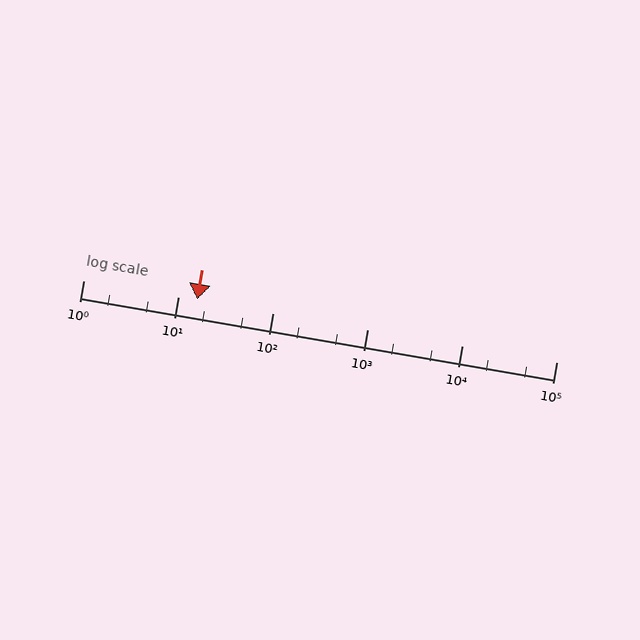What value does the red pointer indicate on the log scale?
The pointer indicates approximately 16.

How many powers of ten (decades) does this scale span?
The scale spans 5 decades, from 1 to 100000.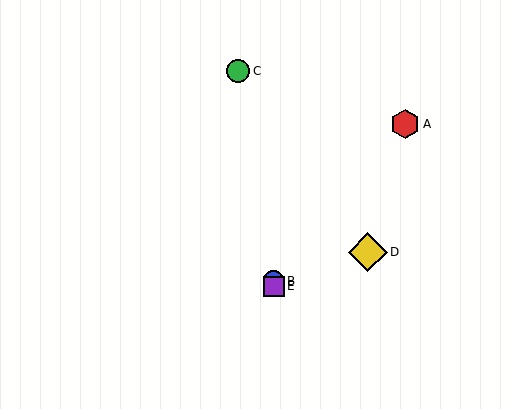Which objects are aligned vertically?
Objects B, E are aligned vertically.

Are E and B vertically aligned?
Yes, both are at x≈274.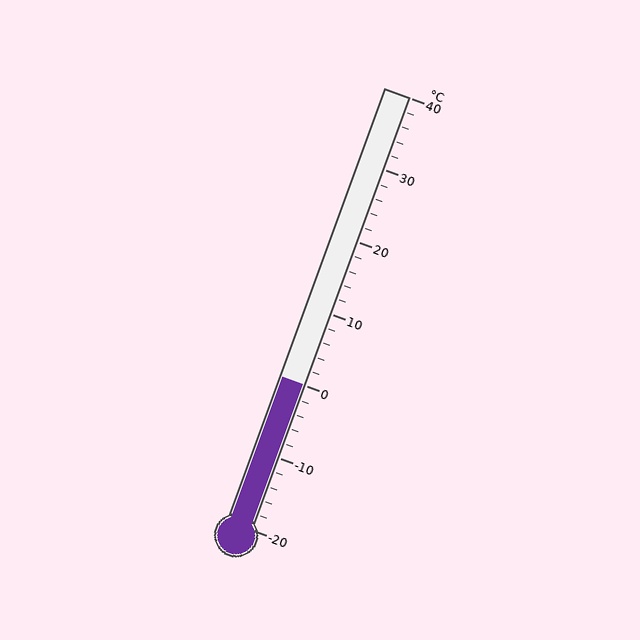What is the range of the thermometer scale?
The thermometer scale ranges from -20°C to 40°C.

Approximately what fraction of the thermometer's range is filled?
The thermometer is filled to approximately 35% of its range.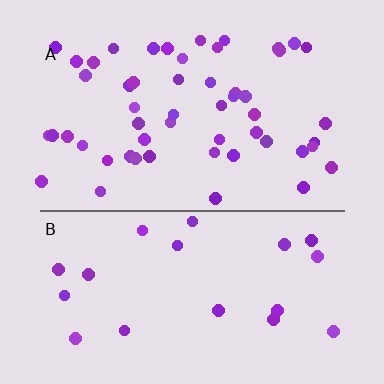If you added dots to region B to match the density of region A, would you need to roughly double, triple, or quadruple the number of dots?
Approximately triple.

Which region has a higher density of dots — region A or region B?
A (the top).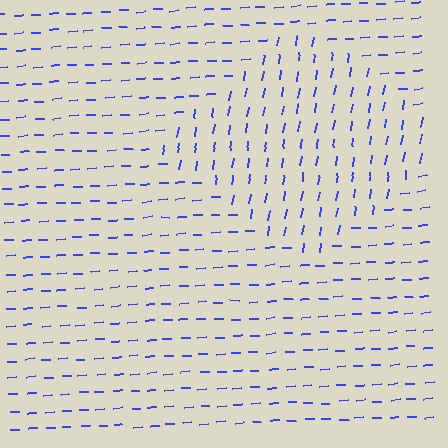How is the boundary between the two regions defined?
The boundary is defined purely by a change in line orientation (approximately 77 degrees difference). All lines are the same color and thickness.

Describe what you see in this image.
The image is filled with small blue line segments. A diamond region in the image has lines oriented differently from the surrounding lines, creating a visible texture boundary.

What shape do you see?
I see a diamond.